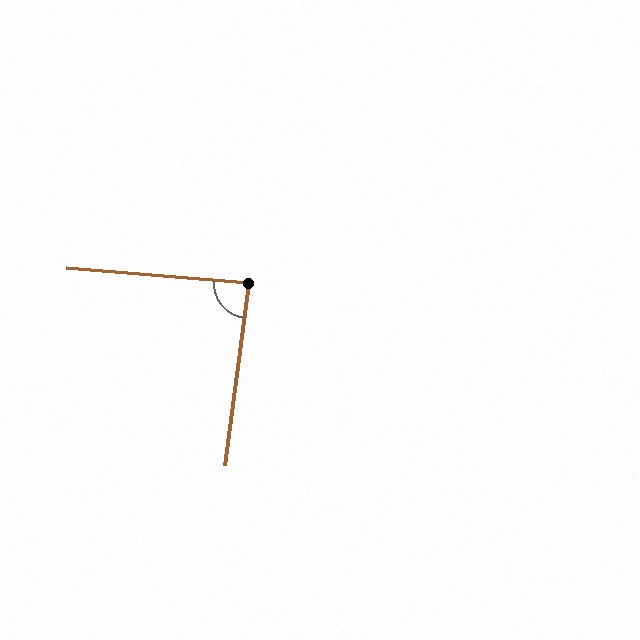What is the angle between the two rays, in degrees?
Approximately 87 degrees.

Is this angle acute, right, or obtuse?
It is approximately a right angle.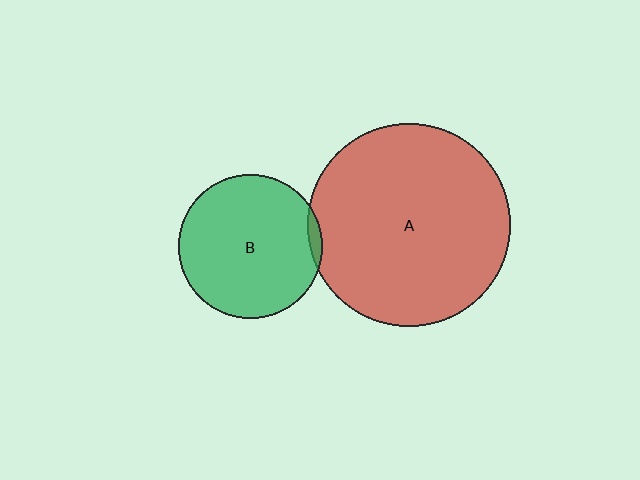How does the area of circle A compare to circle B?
Approximately 2.0 times.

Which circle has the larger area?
Circle A (red).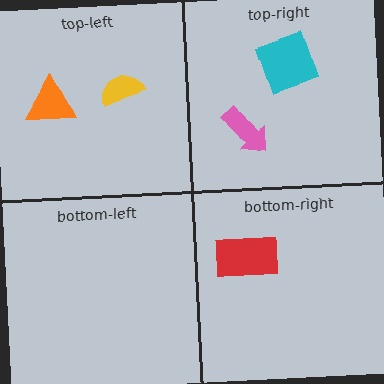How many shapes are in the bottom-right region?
1.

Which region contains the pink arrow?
The top-right region.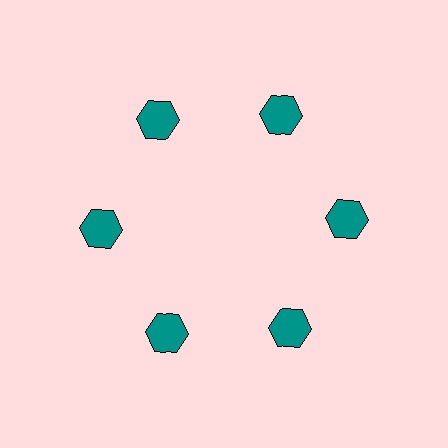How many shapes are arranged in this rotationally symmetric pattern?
There are 6 shapes, arranged in 6 groups of 1.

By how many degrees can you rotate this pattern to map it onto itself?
The pattern maps onto itself every 60 degrees of rotation.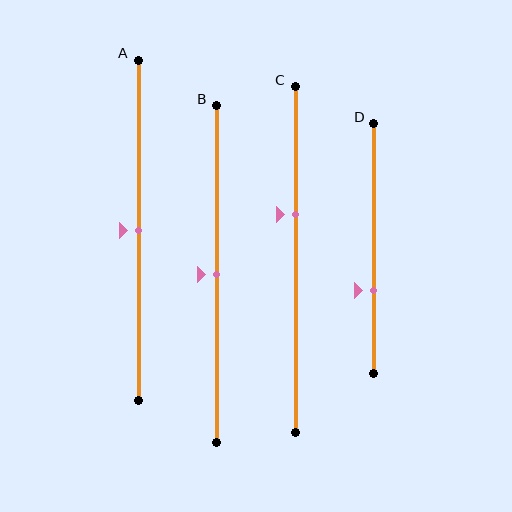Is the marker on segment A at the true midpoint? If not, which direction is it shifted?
Yes, the marker on segment A is at the true midpoint.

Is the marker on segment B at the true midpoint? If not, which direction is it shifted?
Yes, the marker on segment B is at the true midpoint.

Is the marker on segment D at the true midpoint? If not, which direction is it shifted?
No, the marker on segment D is shifted downward by about 17% of the segment length.